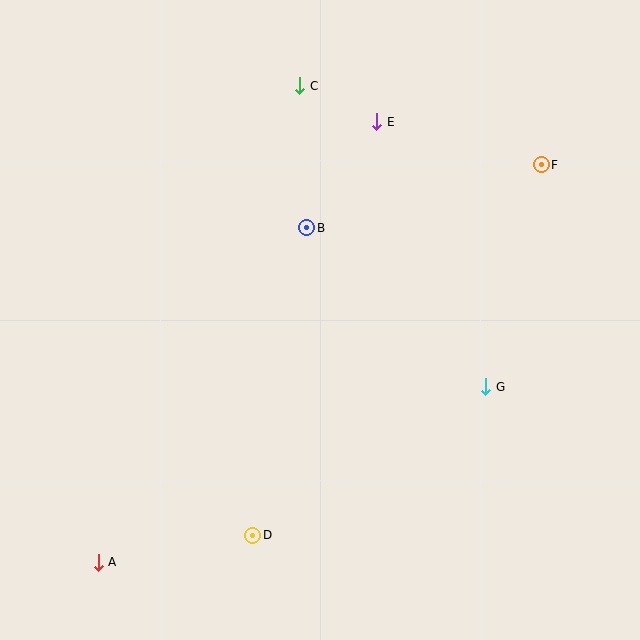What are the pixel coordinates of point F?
Point F is at (541, 165).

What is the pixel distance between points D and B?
The distance between D and B is 312 pixels.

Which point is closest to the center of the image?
Point B at (307, 228) is closest to the center.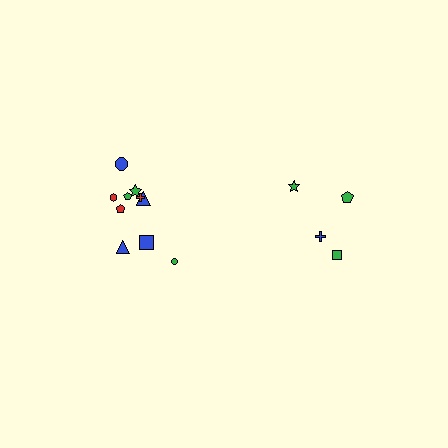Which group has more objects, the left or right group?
The left group.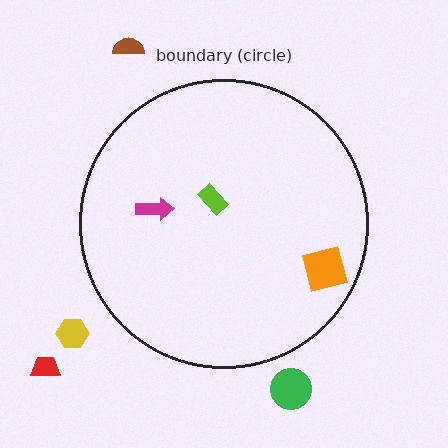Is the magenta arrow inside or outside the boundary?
Inside.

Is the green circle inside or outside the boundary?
Outside.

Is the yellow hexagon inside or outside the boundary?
Outside.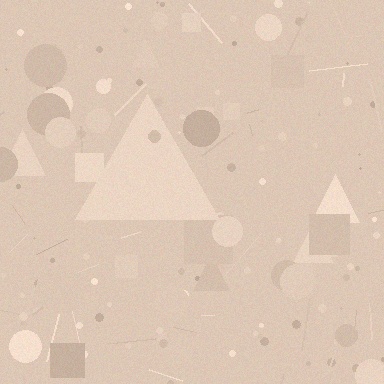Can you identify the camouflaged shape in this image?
The camouflaged shape is a triangle.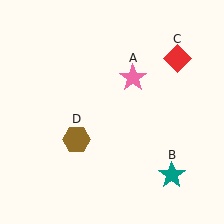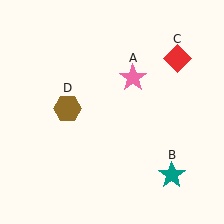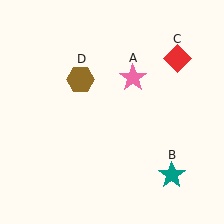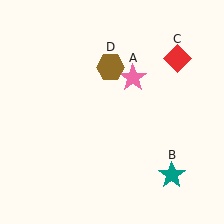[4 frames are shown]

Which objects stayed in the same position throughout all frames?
Pink star (object A) and teal star (object B) and red diamond (object C) remained stationary.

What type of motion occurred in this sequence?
The brown hexagon (object D) rotated clockwise around the center of the scene.